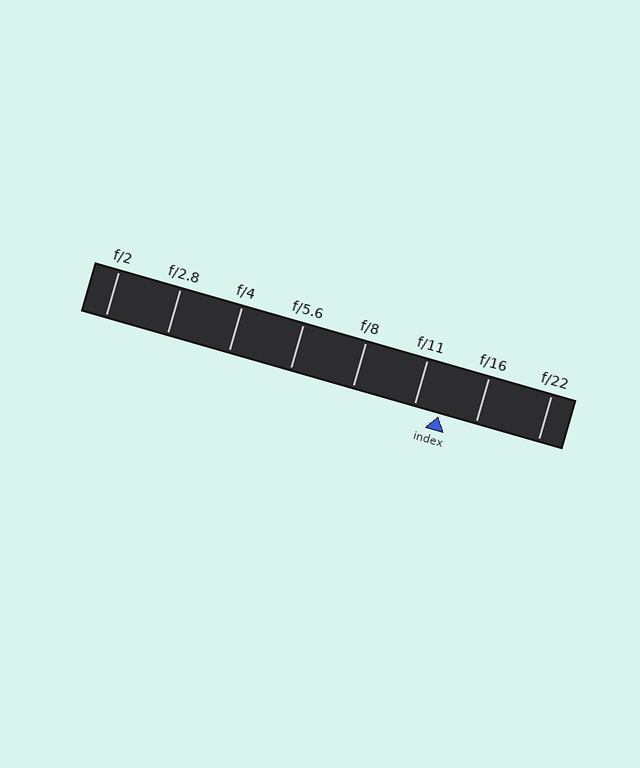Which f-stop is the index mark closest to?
The index mark is closest to f/11.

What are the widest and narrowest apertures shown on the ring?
The widest aperture shown is f/2 and the narrowest is f/22.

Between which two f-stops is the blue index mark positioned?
The index mark is between f/11 and f/16.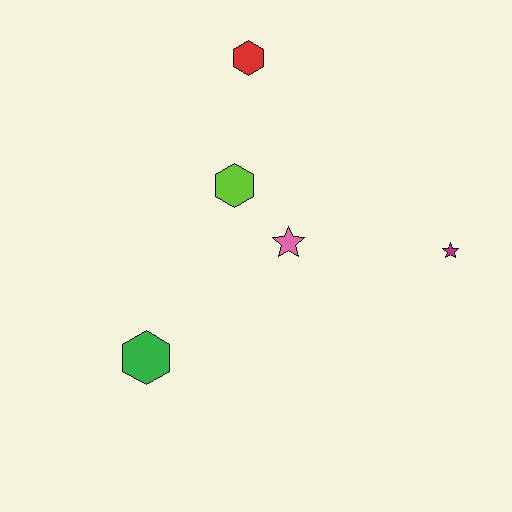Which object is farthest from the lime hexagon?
The magenta star is farthest from the lime hexagon.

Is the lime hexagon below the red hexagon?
Yes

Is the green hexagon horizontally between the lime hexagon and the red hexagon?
No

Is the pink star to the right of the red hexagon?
Yes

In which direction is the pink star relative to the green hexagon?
The pink star is to the right of the green hexagon.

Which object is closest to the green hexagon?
The pink star is closest to the green hexagon.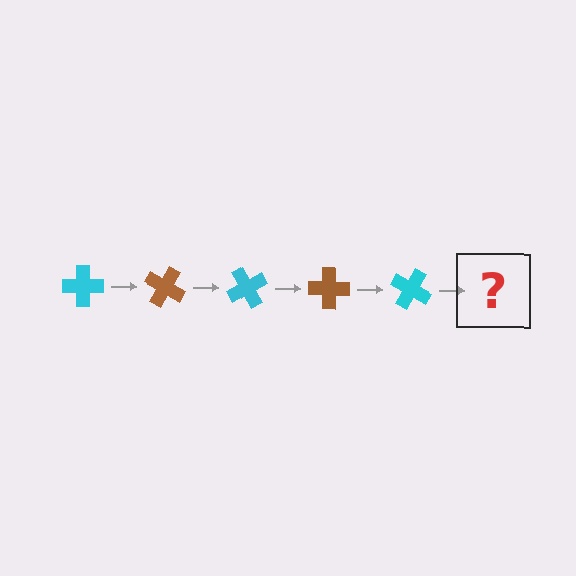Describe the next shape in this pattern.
It should be a brown cross, rotated 150 degrees from the start.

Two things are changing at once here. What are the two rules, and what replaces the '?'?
The two rules are that it rotates 30 degrees each step and the color cycles through cyan and brown. The '?' should be a brown cross, rotated 150 degrees from the start.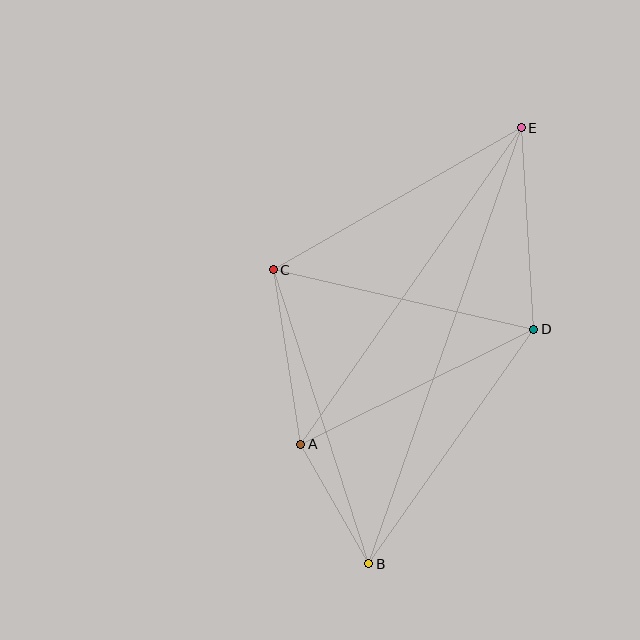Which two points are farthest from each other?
Points B and E are farthest from each other.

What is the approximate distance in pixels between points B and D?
The distance between B and D is approximately 287 pixels.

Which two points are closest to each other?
Points A and B are closest to each other.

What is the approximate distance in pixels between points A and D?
The distance between A and D is approximately 260 pixels.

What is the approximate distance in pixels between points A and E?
The distance between A and E is approximately 386 pixels.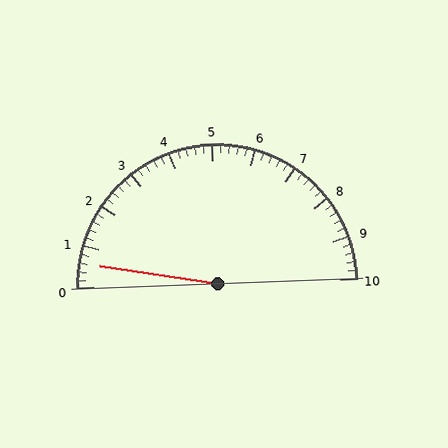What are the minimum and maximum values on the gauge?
The gauge ranges from 0 to 10.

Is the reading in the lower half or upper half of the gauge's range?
The reading is in the lower half of the range (0 to 10).